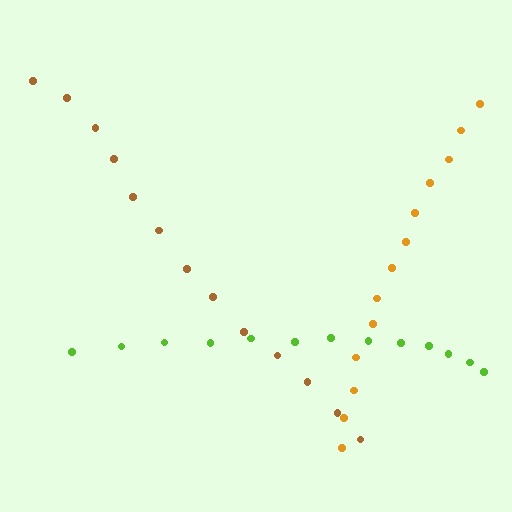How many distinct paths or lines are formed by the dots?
There are 3 distinct paths.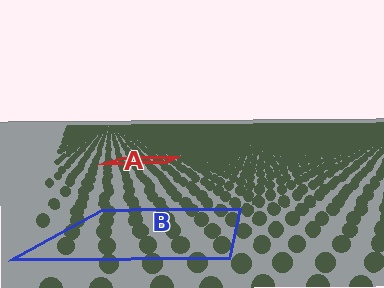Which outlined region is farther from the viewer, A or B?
Region A is farther from the viewer — the texture elements inside it appear smaller and more densely packed.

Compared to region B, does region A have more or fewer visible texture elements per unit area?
Region A has more texture elements per unit area — they are packed more densely because it is farther away.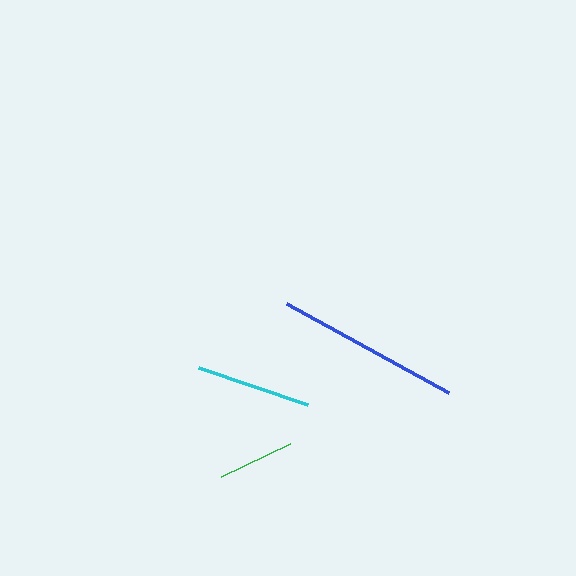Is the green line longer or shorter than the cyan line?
The cyan line is longer than the green line.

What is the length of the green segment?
The green segment is approximately 77 pixels long.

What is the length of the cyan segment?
The cyan segment is approximately 115 pixels long.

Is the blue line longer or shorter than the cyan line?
The blue line is longer than the cyan line.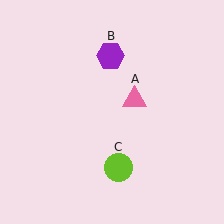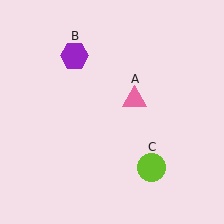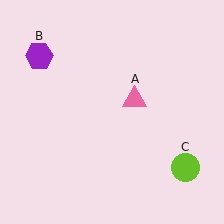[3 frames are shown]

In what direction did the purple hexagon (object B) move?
The purple hexagon (object B) moved left.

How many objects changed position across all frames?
2 objects changed position: purple hexagon (object B), lime circle (object C).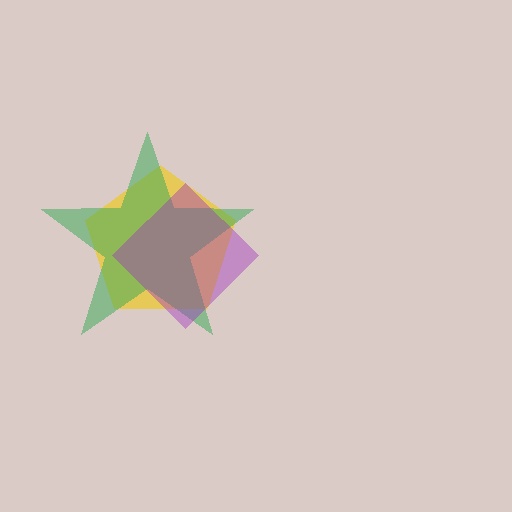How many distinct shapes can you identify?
There are 3 distinct shapes: a yellow pentagon, a green star, a purple diamond.